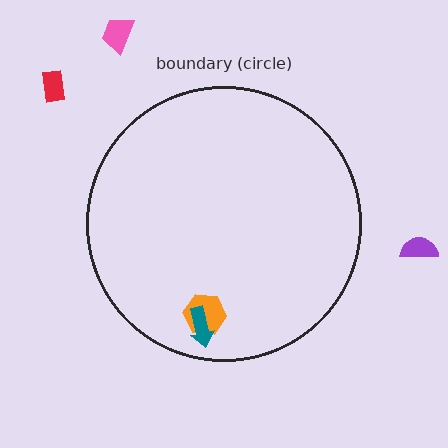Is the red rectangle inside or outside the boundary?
Outside.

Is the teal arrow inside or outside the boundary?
Inside.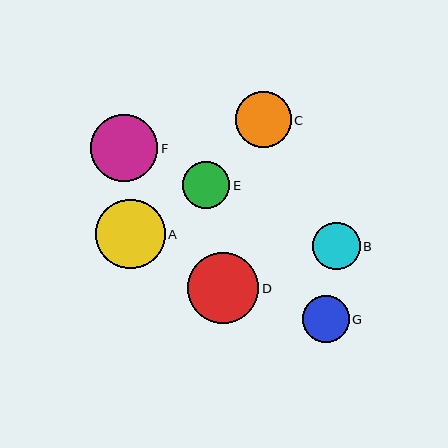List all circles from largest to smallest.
From largest to smallest: D, A, F, C, B, E, G.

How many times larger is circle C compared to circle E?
Circle C is approximately 1.2 times the size of circle E.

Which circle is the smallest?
Circle G is the smallest with a size of approximately 47 pixels.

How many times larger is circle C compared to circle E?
Circle C is approximately 1.2 times the size of circle E.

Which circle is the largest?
Circle D is the largest with a size of approximately 71 pixels.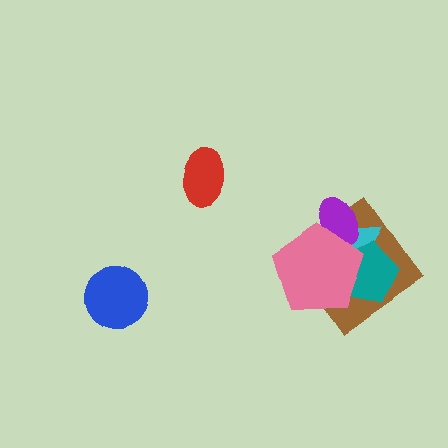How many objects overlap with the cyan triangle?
4 objects overlap with the cyan triangle.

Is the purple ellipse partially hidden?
Yes, it is partially covered by another shape.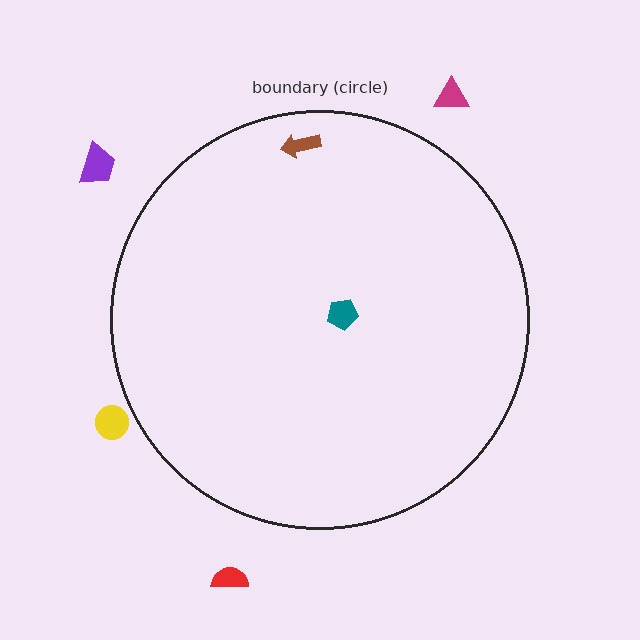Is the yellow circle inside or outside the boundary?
Outside.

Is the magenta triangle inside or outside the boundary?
Outside.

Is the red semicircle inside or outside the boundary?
Outside.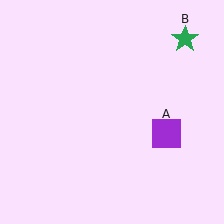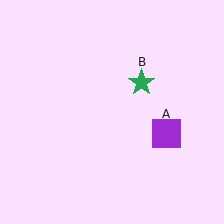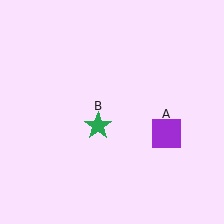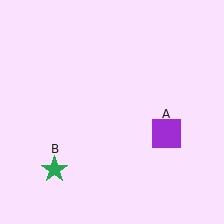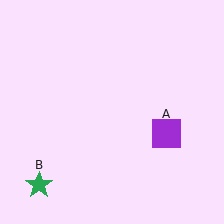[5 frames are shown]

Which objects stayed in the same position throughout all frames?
Purple square (object A) remained stationary.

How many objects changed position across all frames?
1 object changed position: green star (object B).